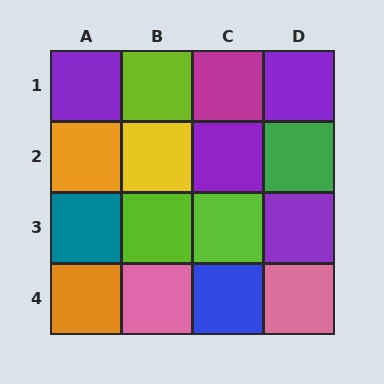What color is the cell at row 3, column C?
Lime.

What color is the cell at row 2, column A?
Orange.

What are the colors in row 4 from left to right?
Orange, pink, blue, pink.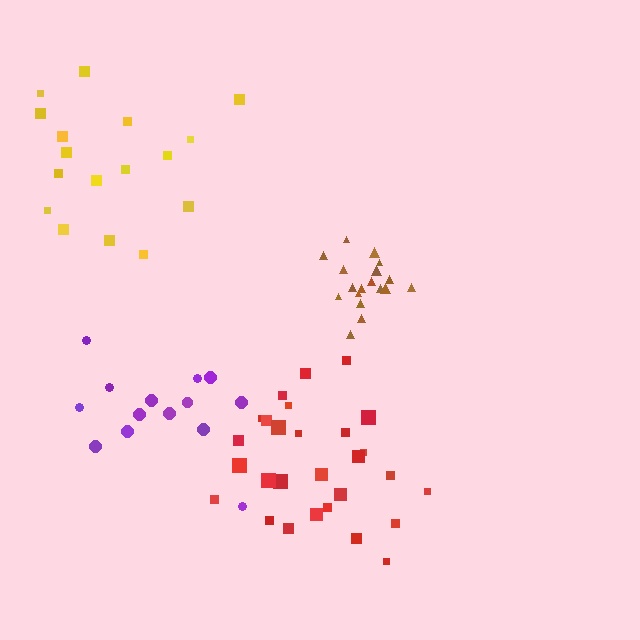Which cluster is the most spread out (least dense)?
Purple.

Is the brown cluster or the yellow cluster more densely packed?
Brown.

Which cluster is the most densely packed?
Brown.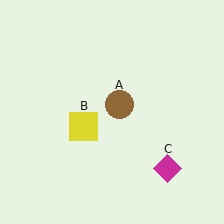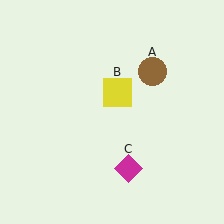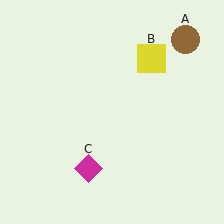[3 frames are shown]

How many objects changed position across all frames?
3 objects changed position: brown circle (object A), yellow square (object B), magenta diamond (object C).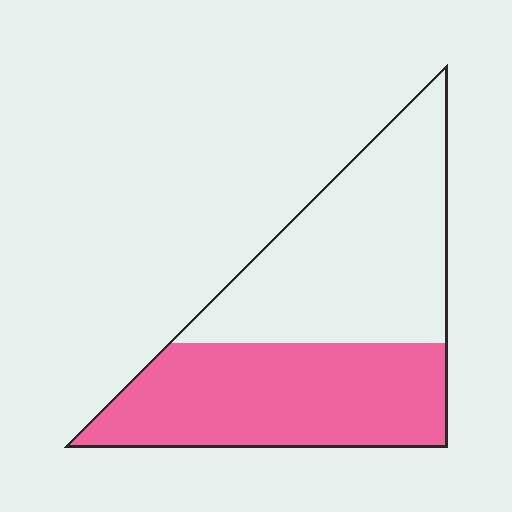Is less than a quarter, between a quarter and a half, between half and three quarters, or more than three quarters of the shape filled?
Between a quarter and a half.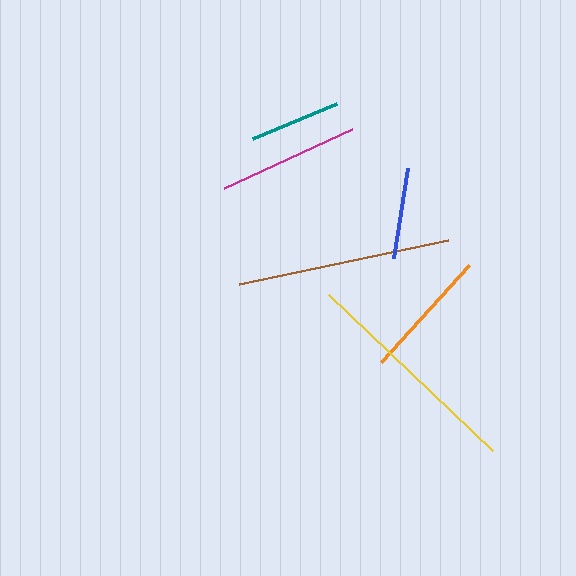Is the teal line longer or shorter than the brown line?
The brown line is longer than the teal line.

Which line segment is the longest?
The yellow line is the longest at approximately 227 pixels.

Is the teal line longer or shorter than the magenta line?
The magenta line is longer than the teal line.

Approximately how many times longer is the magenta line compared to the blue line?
The magenta line is approximately 1.5 times the length of the blue line.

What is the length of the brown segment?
The brown segment is approximately 214 pixels long.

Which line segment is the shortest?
The teal line is the shortest at approximately 92 pixels.